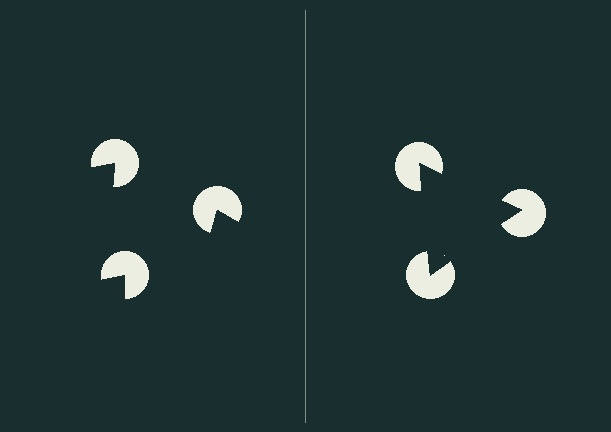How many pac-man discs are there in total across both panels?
6 — 3 on each side.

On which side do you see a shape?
An illusory triangle appears on the right side. On the left side the wedge cuts are rotated, so no coherent shape forms.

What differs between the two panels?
The pac-man discs are positioned identically on both sides; only the wedge orientations differ. On the right they align to a triangle; on the left they are misaligned.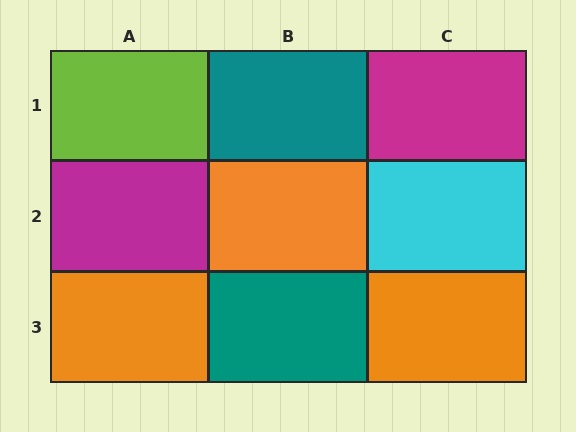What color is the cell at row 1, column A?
Lime.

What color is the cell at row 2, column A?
Magenta.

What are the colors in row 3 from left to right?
Orange, teal, orange.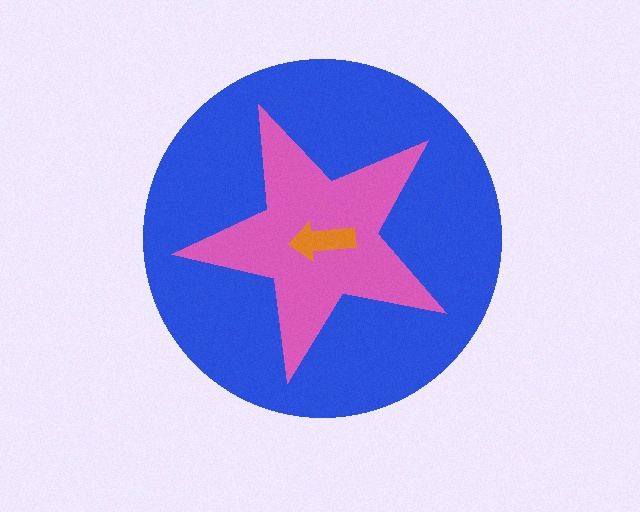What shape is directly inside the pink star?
The orange arrow.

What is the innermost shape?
The orange arrow.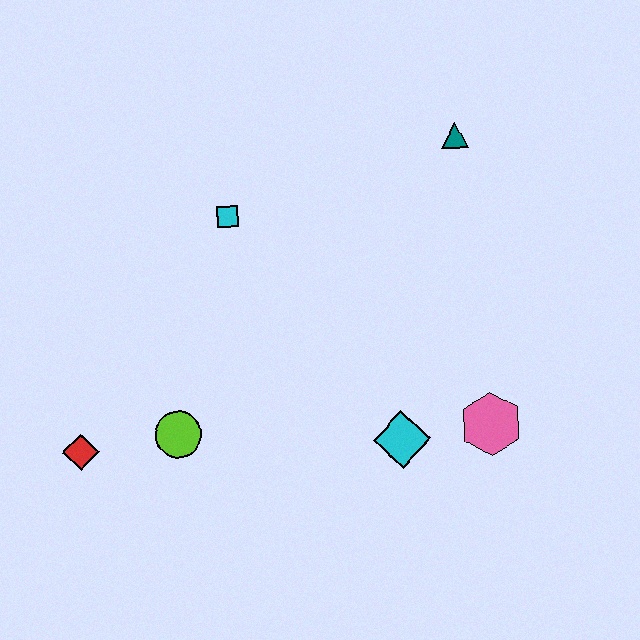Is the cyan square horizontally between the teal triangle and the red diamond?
Yes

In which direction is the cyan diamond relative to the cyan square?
The cyan diamond is below the cyan square.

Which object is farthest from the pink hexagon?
The red diamond is farthest from the pink hexagon.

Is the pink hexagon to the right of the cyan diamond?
Yes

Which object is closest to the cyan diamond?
The pink hexagon is closest to the cyan diamond.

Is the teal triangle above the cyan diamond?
Yes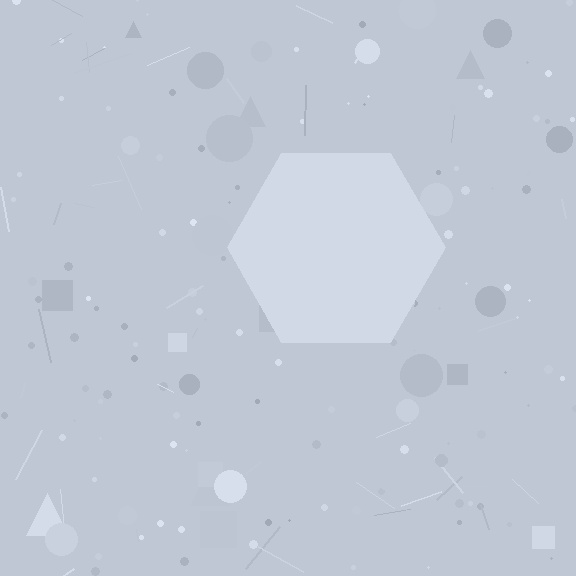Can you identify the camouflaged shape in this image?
The camouflaged shape is a hexagon.